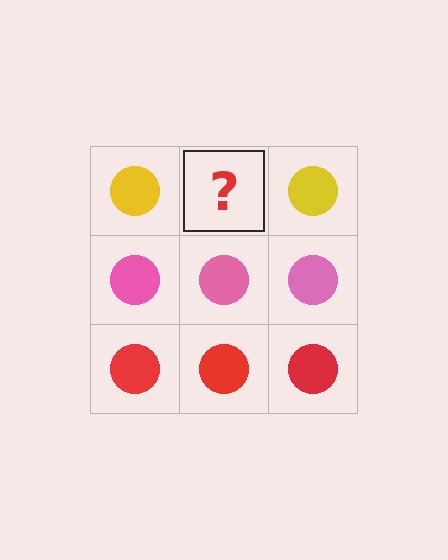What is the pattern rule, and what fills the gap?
The rule is that each row has a consistent color. The gap should be filled with a yellow circle.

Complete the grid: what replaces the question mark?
The question mark should be replaced with a yellow circle.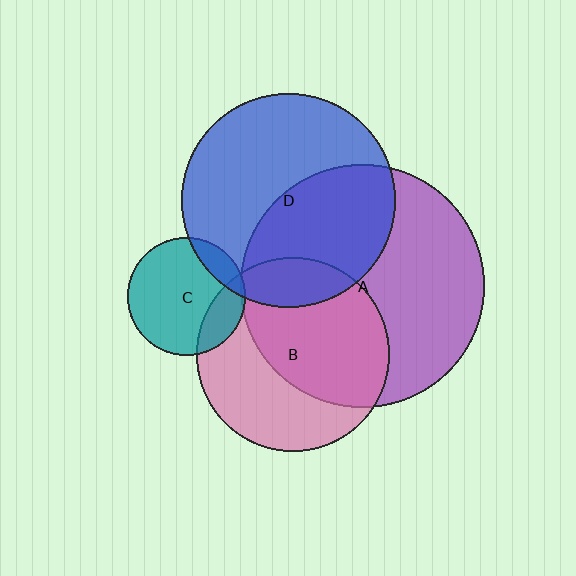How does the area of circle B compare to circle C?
Approximately 2.7 times.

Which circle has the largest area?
Circle A (purple).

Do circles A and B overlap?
Yes.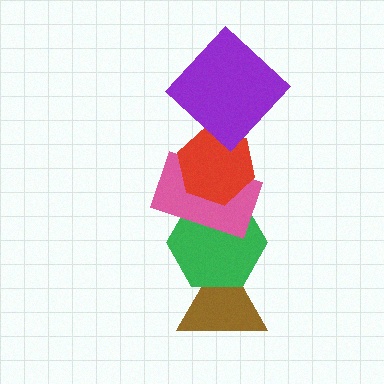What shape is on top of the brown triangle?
The green hexagon is on top of the brown triangle.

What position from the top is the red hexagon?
The red hexagon is 2nd from the top.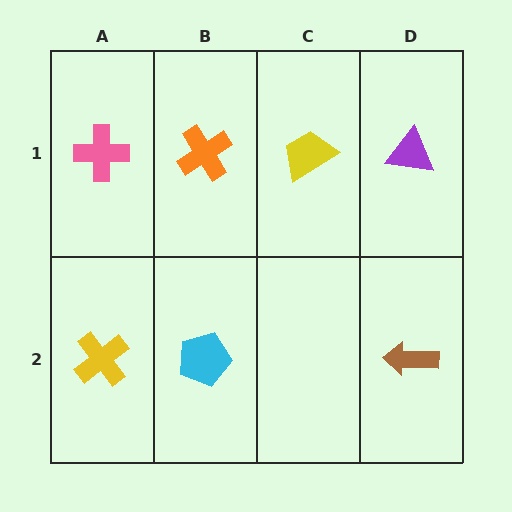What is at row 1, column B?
An orange cross.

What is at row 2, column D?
A brown arrow.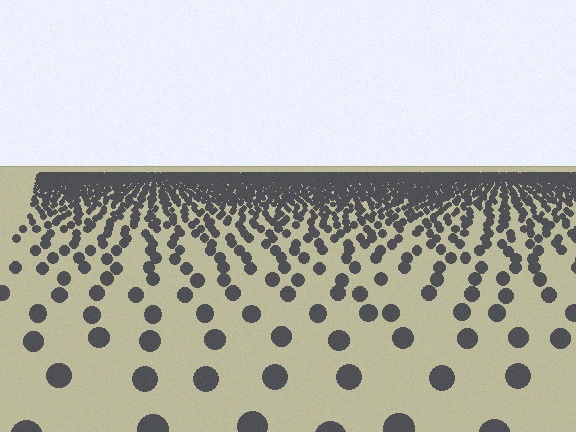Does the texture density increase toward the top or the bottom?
Density increases toward the top.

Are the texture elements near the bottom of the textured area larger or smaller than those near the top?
Larger. Near the bottom, elements are closer to the viewer and appear at a bigger on-screen size.